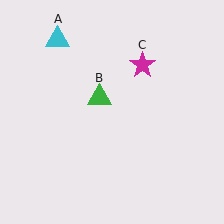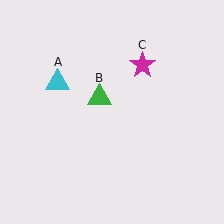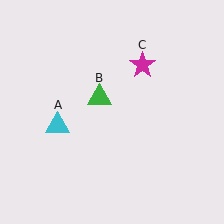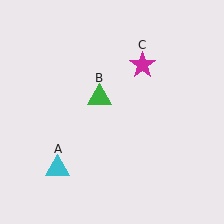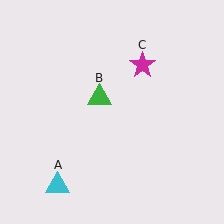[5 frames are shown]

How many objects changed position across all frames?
1 object changed position: cyan triangle (object A).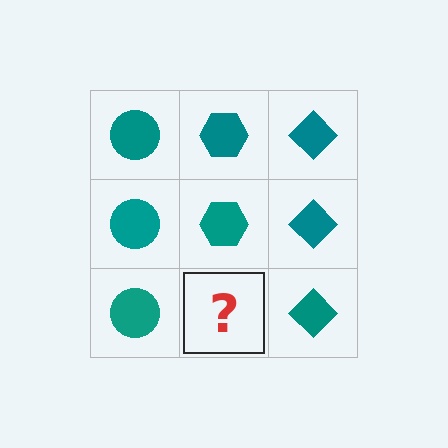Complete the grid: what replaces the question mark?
The question mark should be replaced with a teal hexagon.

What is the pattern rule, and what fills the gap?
The rule is that each column has a consistent shape. The gap should be filled with a teal hexagon.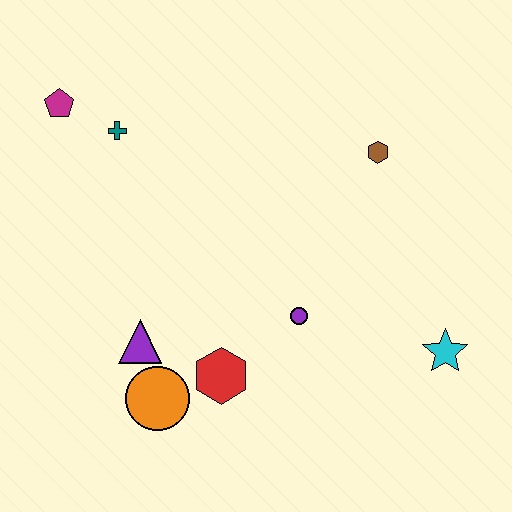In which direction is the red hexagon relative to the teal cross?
The red hexagon is below the teal cross.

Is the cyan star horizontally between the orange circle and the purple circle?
No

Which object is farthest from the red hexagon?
The magenta pentagon is farthest from the red hexagon.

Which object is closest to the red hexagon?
The orange circle is closest to the red hexagon.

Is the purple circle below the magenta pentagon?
Yes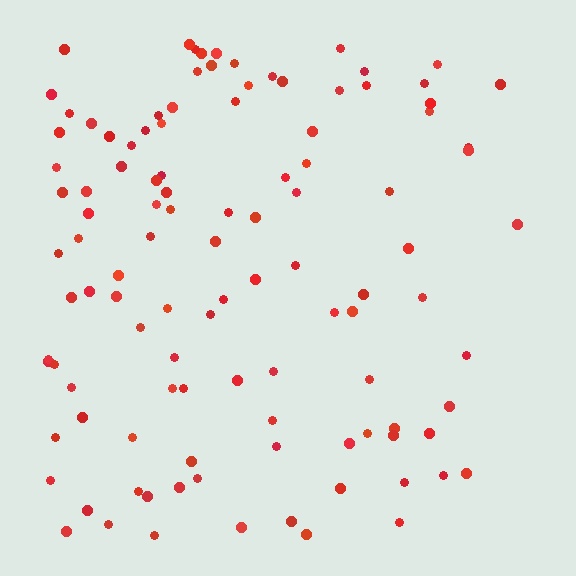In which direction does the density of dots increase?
From right to left, with the left side densest.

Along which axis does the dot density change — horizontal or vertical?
Horizontal.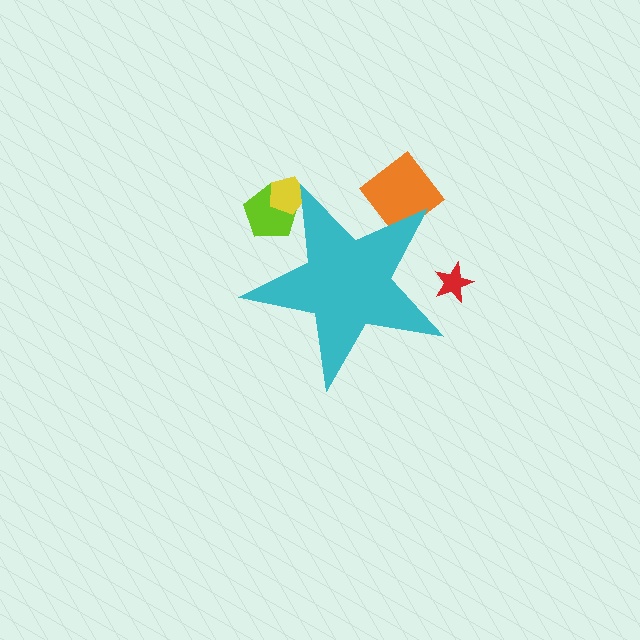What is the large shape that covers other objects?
A cyan star.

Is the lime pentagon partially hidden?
Yes, the lime pentagon is partially hidden behind the cyan star.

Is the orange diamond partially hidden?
Yes, the orange diamond is partially hidden behind the cyan star.